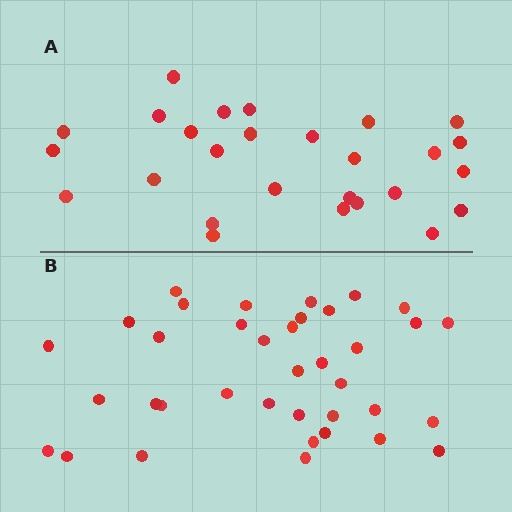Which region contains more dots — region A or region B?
Region B (the bottom region) has more dots.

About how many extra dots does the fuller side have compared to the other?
Region B has roughly 10 or so more dots than region A.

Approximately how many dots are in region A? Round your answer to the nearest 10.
About 30 dots. (The exact count is 27, which rounds to 30.)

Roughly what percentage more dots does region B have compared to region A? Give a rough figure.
About 35% more.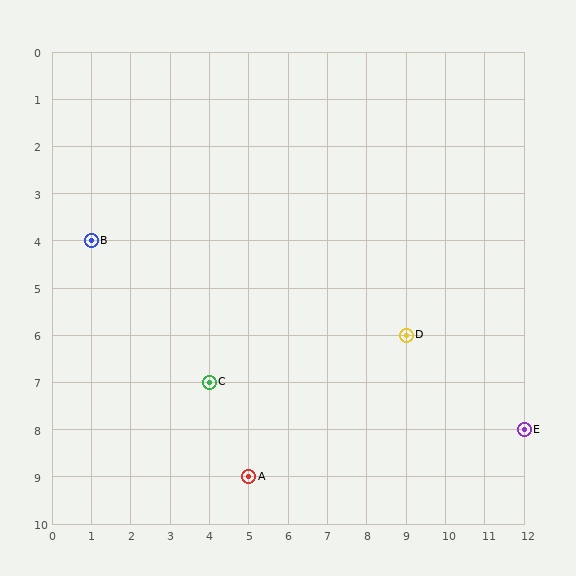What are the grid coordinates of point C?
Point C is at grid coordinates (4, 7).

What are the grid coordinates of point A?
Point A is at grid coordinates (5, 9).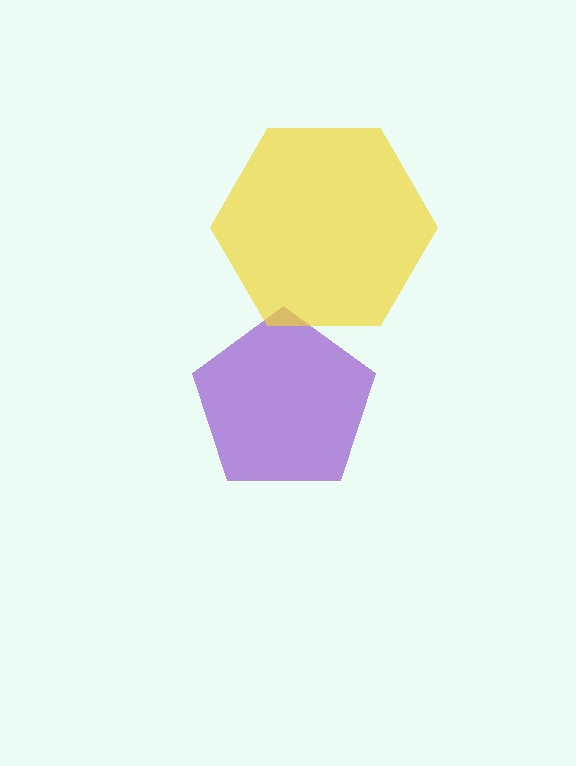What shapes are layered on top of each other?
The layered shapes are: a purple pentagon, a yellow hexagon.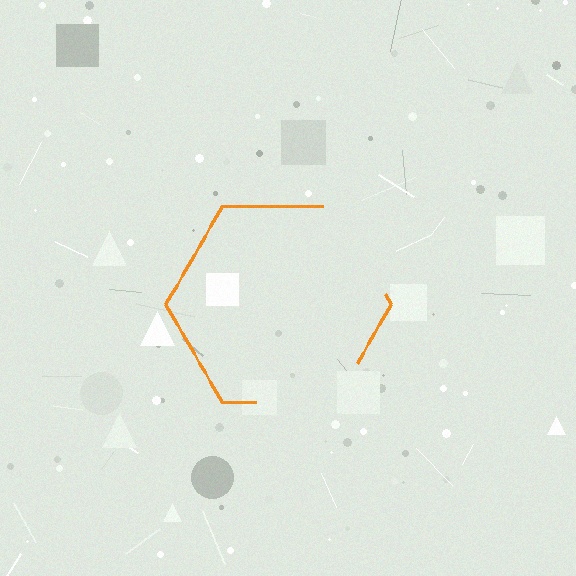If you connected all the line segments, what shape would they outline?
They would outline a hexagon.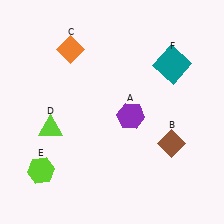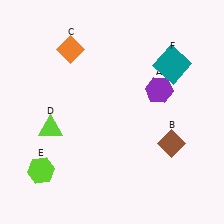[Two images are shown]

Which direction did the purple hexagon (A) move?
The purple hexagon (A) moved right.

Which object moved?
The purple hexagon (A) moved right.